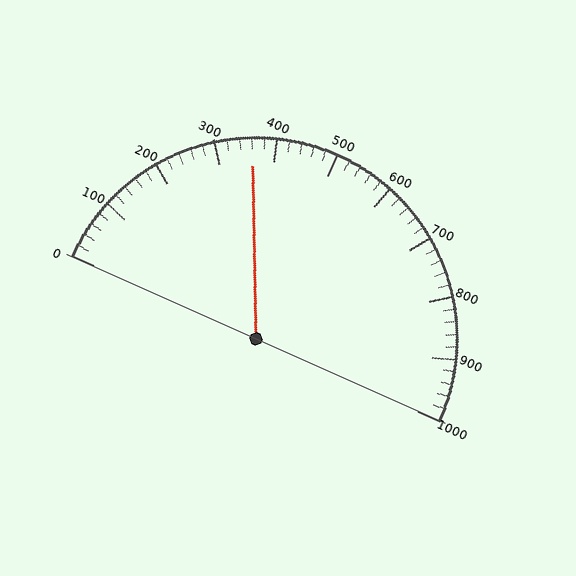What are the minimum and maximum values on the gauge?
The gauge ranges from 0 to 1000.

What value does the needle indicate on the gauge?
The needle indicates approximately 360.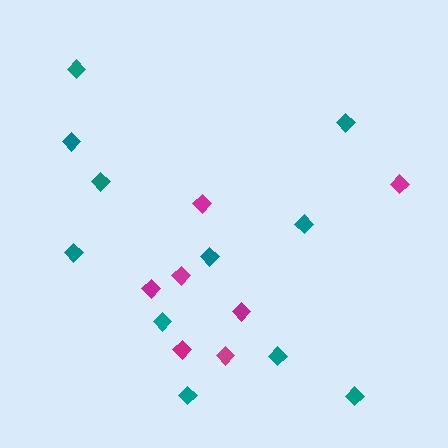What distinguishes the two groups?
There are 2 groups: one group of magenta diamonds (7) and one group of teal diamonds (11).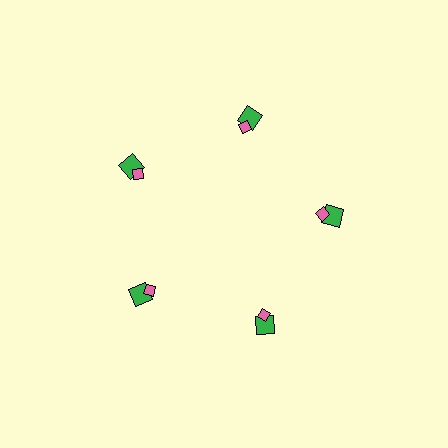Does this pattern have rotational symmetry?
Yes, this pattern has 5-fold rotational symmetry. It looks the same after rotating 72 degrees around the center.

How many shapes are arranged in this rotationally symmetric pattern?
There are 10 shapes, arranged in 5 groups of 2.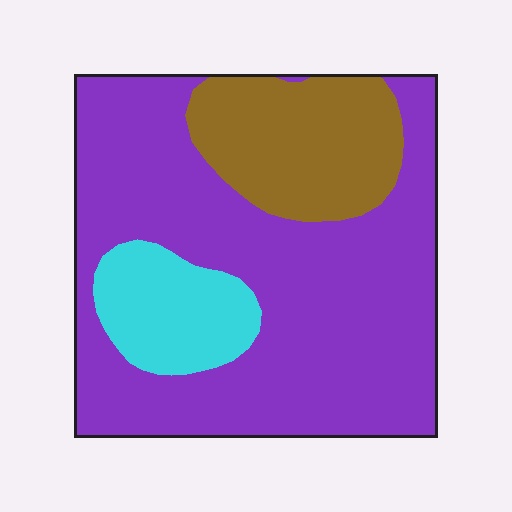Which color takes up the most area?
Purple, at roughly 70%.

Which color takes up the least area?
Cyan, at roughly 15%.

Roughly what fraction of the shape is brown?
Brown takes up about one fifth (1/5) of the shape.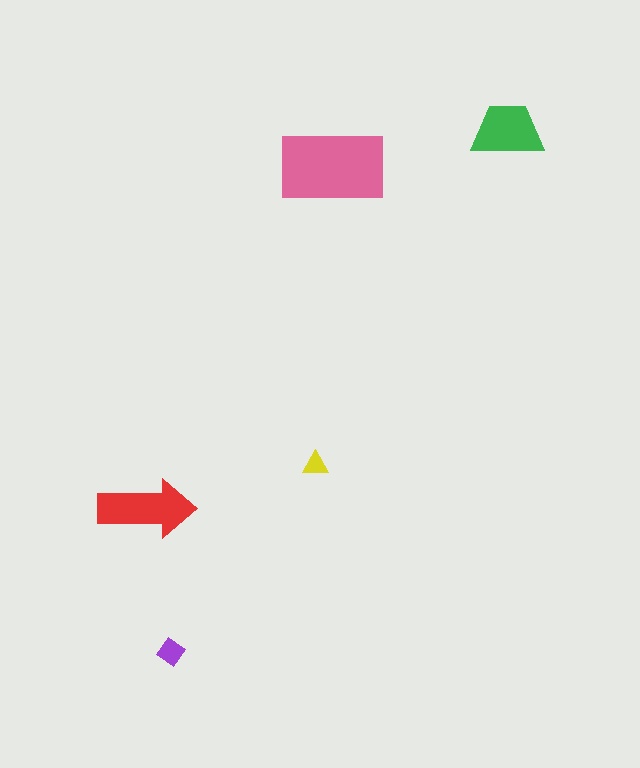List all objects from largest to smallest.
The pink rectangle, the red arrow, the green trapezoid, the purple diamond, the yellow triangle.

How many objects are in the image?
There are 5 objects in the image.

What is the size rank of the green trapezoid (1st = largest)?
3rd.